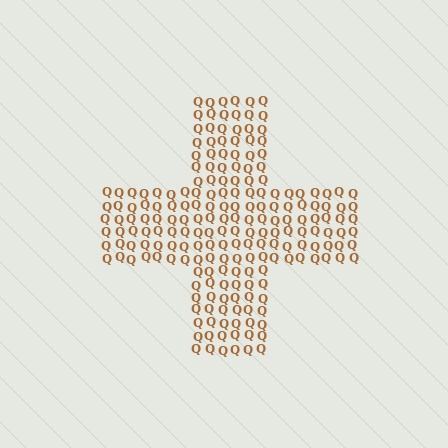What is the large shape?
The large shape is a cross.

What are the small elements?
The small elements are letter Q's.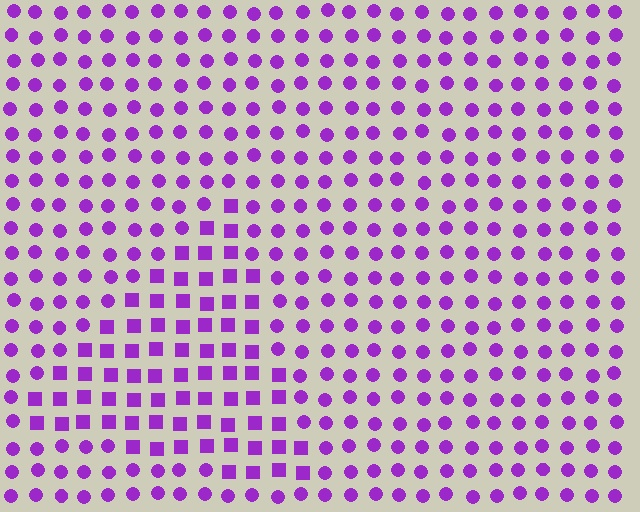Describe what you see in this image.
The image is filled with small purple elements arranged in a uniform grid. A triangle-shaped region contains squares, while the surrounding area contains circles. The boundary is defined purely by the change in element shape.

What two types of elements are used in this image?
The image uses squares inside the triangle region and circles outside it.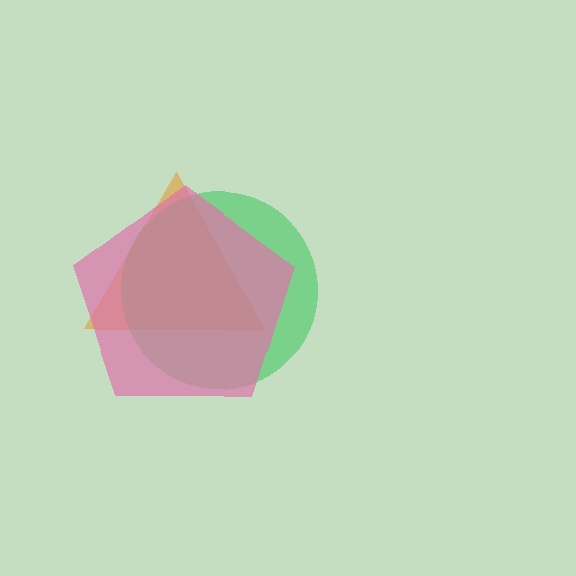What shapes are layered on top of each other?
The layered shapes are: an orange triangle, a green circle, a pink pentagon.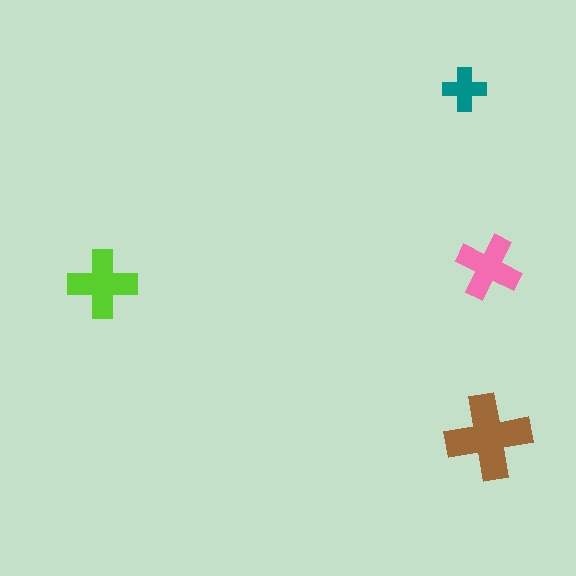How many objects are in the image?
There are 4 objects in the image.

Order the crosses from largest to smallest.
the brown one, the lime one, the pink one, the teal one.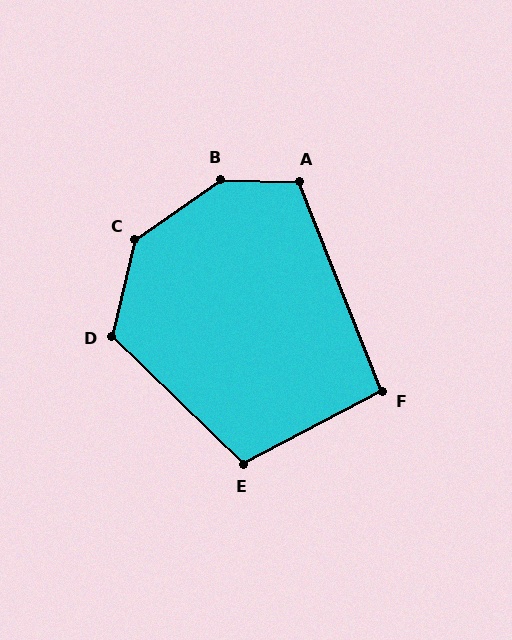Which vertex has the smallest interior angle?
F, at approximately 96 degrees.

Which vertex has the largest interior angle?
B, at approximately 143 degrees.